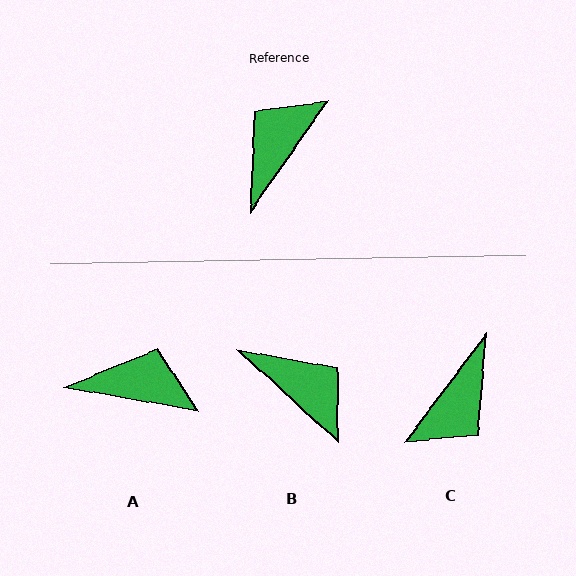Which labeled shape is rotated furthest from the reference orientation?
C, about 178 degrees away.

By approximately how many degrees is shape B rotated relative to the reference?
Approximately 97 degrees clockwise.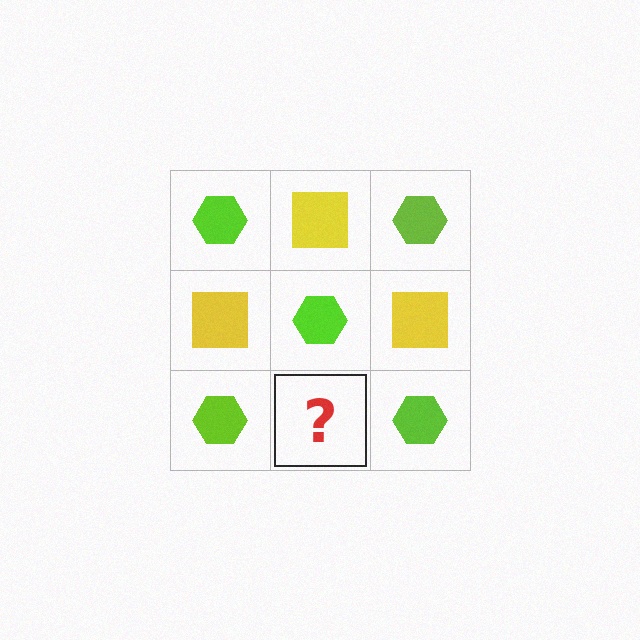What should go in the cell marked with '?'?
The missing cell should contain a yellow square.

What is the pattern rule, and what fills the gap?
The rule is that it alternates lime hexagon and yellow square in a checkerboard pattern. The gap should be filled with a yellow square.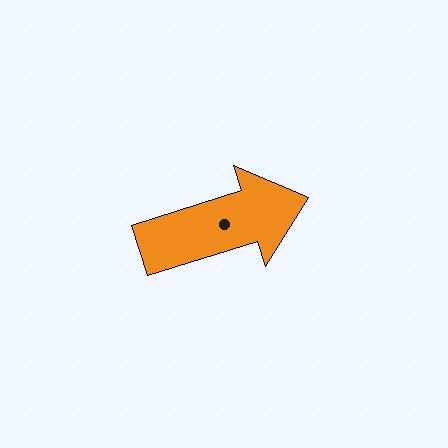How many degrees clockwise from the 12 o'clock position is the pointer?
Approximately 73 degrees.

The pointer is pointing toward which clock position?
Roughly 2 o'clock.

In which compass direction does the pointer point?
East.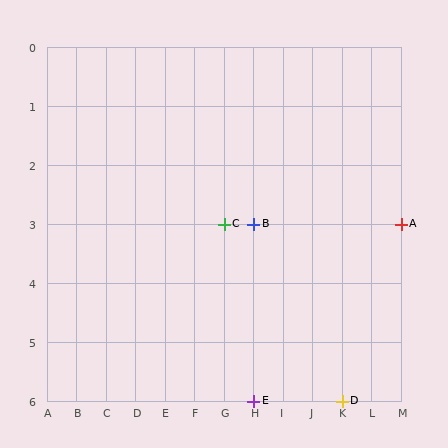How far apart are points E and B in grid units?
Points E and B are 3 rows apart.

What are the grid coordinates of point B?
Point B is at grid coordinates (H, 3).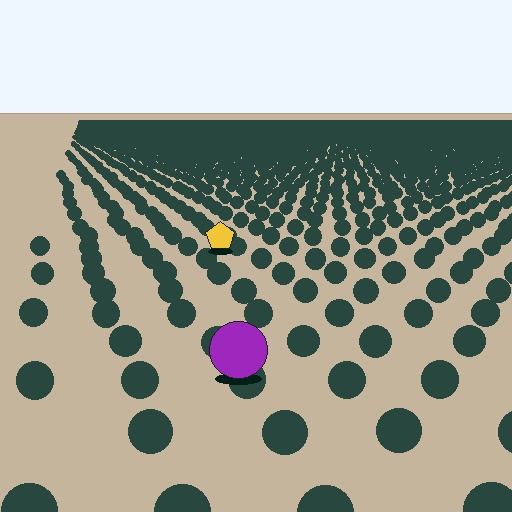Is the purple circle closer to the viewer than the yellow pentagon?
Yes. The purple circle is closer — you can tell from the texture gradient: the ground texture is coarser near it.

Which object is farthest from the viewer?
The yellow pentagon is farthest from the viewer. It appears smaller and the ground texture around it is denser.